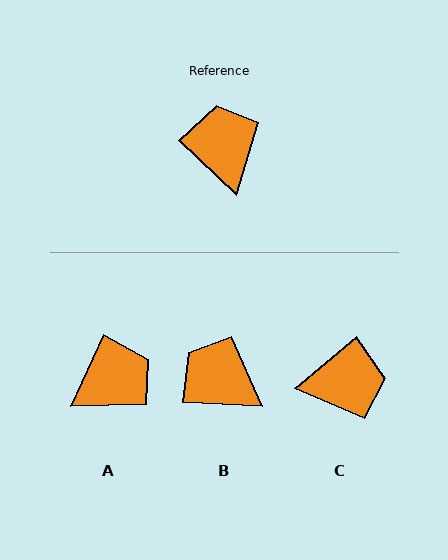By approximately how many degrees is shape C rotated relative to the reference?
Approximately 96 degrees clockwise.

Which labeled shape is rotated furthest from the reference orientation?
C, about 96 degrees away.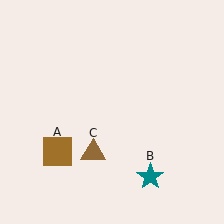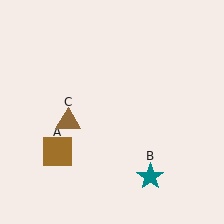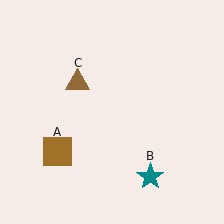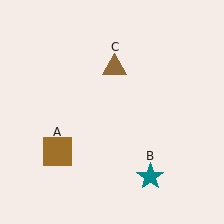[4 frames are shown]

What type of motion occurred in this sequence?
The brown triangle (object C) rotated clockwise around the center of the scene.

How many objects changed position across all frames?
1 object changed position: brown triangle (object C).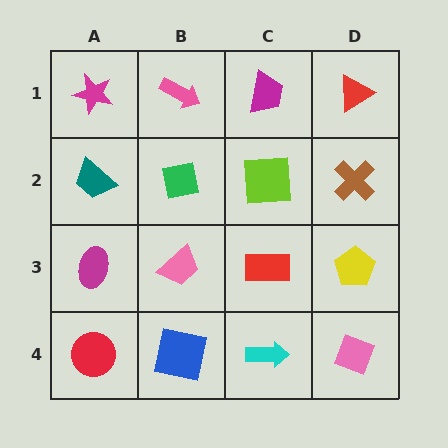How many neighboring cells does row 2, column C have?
4.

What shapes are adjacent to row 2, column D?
A red triangle (row 1, column D), a yellow pentagon (row 3, column D), a lime square (row 2, column C).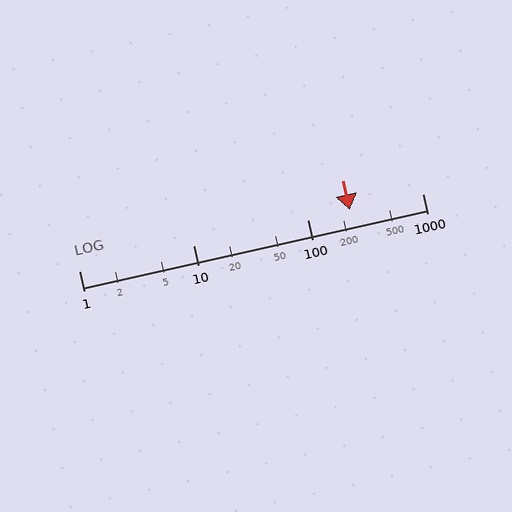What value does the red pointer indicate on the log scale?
The pointer indicates approximately 230.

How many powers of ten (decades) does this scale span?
The scale spans 3 decades, from 1 to 1000.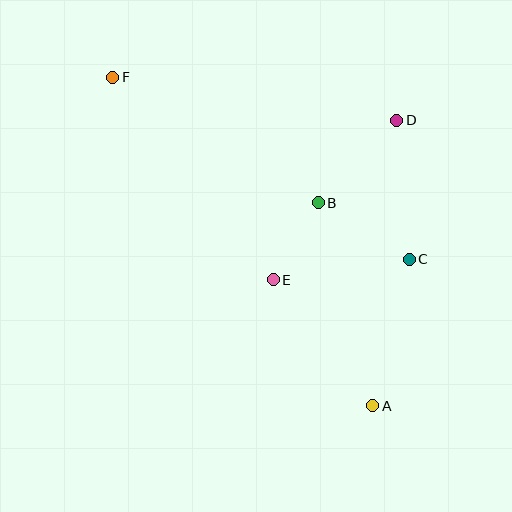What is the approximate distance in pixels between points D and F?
The distance between D and F is approximately 287 pixels.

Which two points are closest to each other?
Points B and E are closest to each other.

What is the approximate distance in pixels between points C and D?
The distance between C and D is approximately 140 pixels.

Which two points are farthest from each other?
Points A and F are farthest from each other.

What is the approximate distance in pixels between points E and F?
The distance between E and F is approximately 258 pixels.